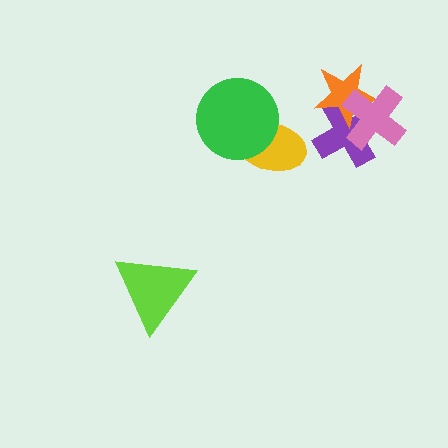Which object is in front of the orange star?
The pink cross is in front of the orange star.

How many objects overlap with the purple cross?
2 objects overlap with the purple cross.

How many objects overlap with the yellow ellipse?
1 object overlaps with the yellow ellipse.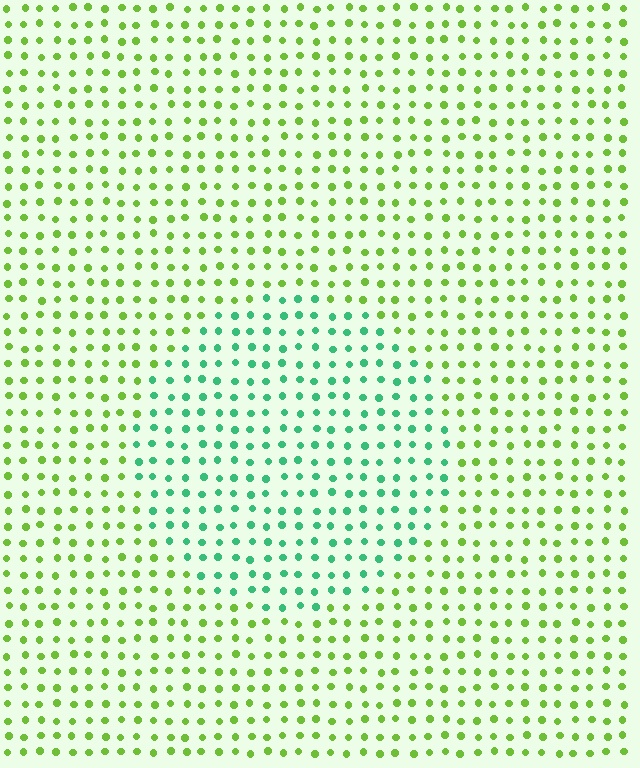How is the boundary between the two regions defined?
The boundary is defined purely by a slight shift in hue (about 53 degrees). Spacing, size, and orientation are identical on both sides.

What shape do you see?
I see a circle.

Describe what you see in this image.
The image is filled with small lime elements in a uniform arrangement. A circle-shaped region is visible where the elements are tinted to a slightly different hue, forming a subtle color boundary.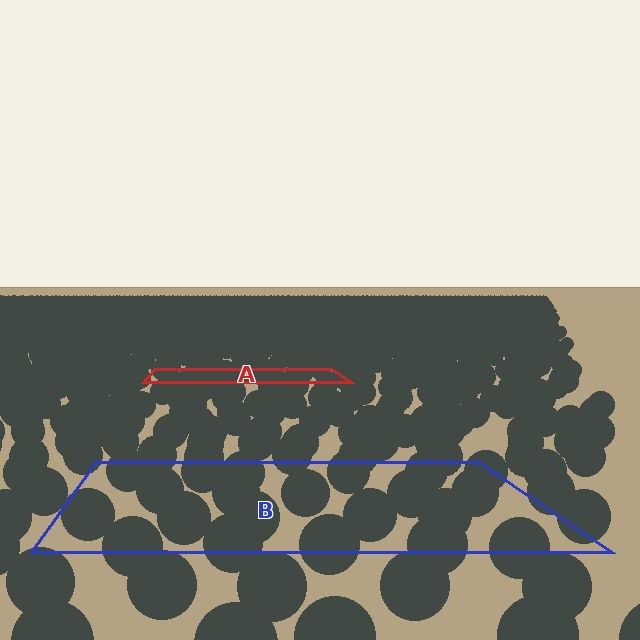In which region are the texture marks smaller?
The texture marks are smaller in region A, because it is farther away.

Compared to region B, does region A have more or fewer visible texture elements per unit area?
Region A has more texture elements per unit area — they are packed more densely because it is farther away.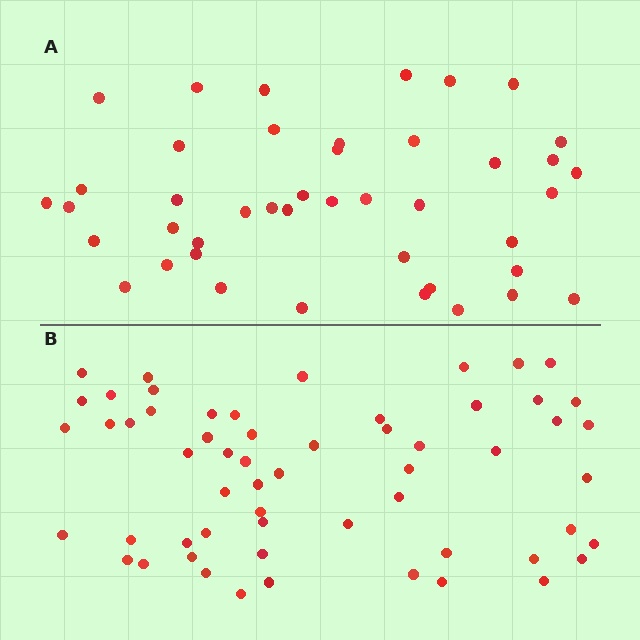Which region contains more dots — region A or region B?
Region B (the bottom region) has more dots.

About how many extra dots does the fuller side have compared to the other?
Region B has approximately 15 more dots than region A.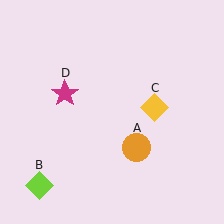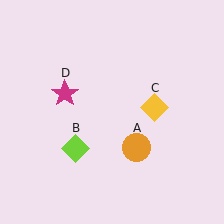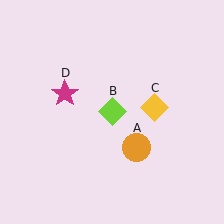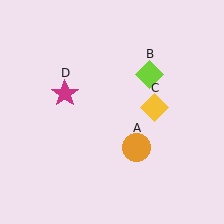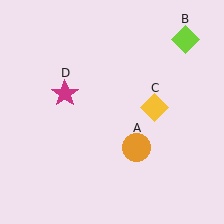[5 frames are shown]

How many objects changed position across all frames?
1 object changed position: lime diamond (object B).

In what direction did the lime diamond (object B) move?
The lime diamond (object B) moved up and to the right.